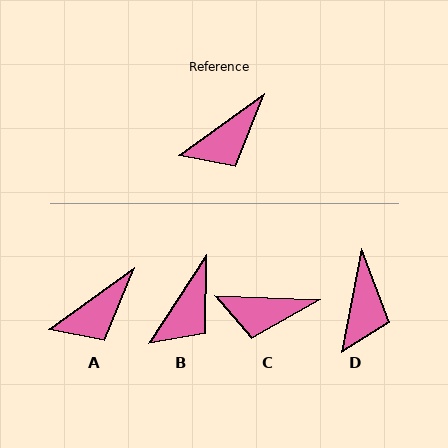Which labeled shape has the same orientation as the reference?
A.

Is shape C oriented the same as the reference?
No, it is off by about 38 degrees.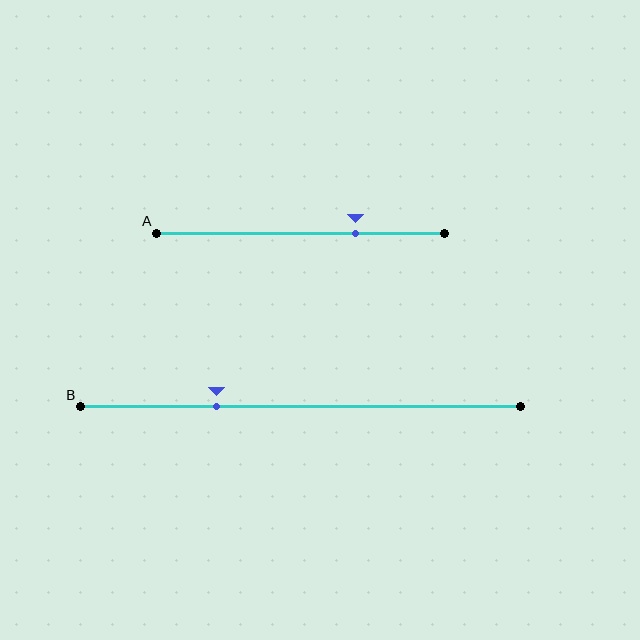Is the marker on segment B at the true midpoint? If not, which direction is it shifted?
No, the marker on segment B is shifted to the left by about 19% of the segment length.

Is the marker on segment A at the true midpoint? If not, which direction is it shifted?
No, the marker on segment A is shifted to the right by about 19% of the segment length.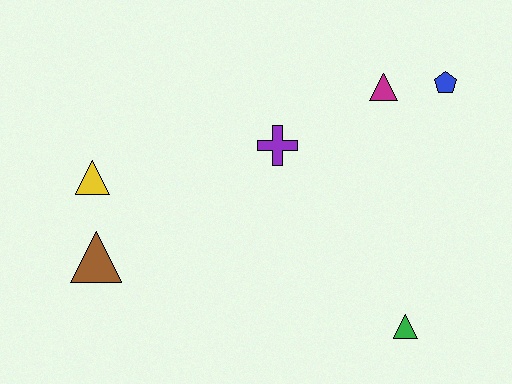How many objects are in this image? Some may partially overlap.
There are 6 objects.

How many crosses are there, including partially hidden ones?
There is 1 cross.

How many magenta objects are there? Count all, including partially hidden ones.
There is 1 magenta object.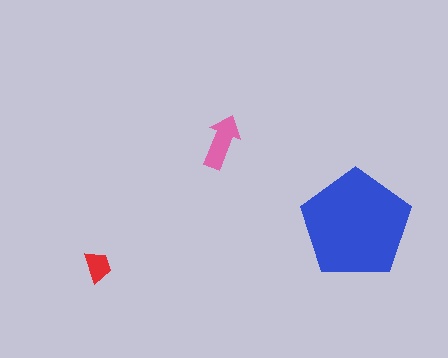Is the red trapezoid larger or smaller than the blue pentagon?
Smaller.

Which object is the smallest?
The red trapezoid.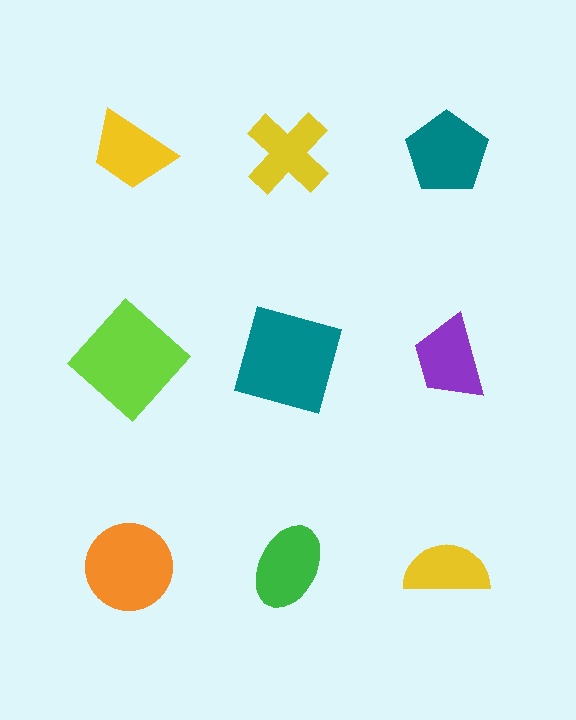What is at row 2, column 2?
A teal square.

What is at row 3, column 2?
A green ellipse.